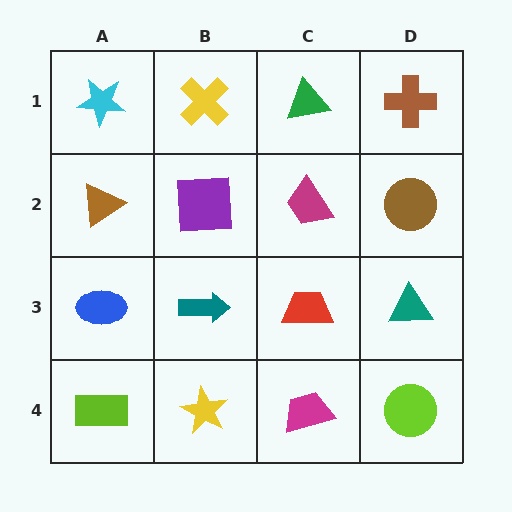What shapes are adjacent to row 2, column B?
A yellow cross (row 1, column B), a teal arrow (row 3, column B), a brown triangle (row 2, column A), a magenta trapezoid (row 2, column C).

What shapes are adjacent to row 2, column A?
A cyan star (row 1, column A), a blue ellipse (row 3, column A), a purple square (row 2, column B).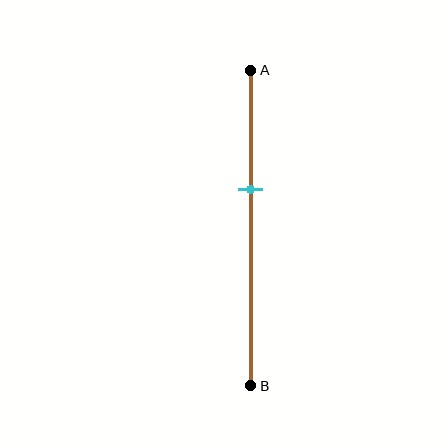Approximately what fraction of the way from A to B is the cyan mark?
The cyan mark is approximately 40% of the way from A to B.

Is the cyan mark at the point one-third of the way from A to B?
No, the mark is at about 40% from A, not at the 33% one-third point.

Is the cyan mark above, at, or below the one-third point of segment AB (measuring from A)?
The cyan mark is below the one-third point of segment AB.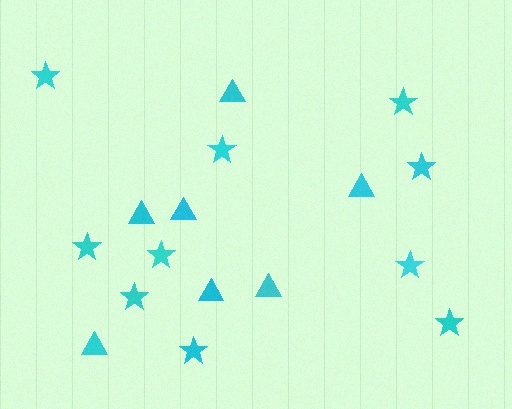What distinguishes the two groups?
There are 2 groups: one group of stars (10) and one group of triangles (7).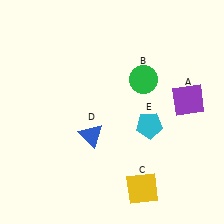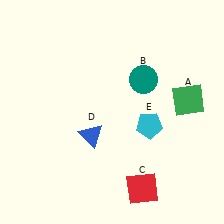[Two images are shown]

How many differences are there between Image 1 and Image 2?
There are 3 differences between the two images.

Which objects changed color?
A changed from purple to green. B changed from green to teal. C changed from yellow to red.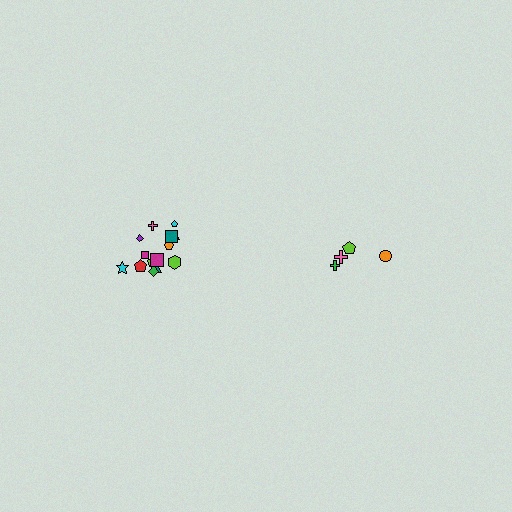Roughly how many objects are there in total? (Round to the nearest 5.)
Roughly 20 objects in total.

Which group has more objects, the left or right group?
The left group.